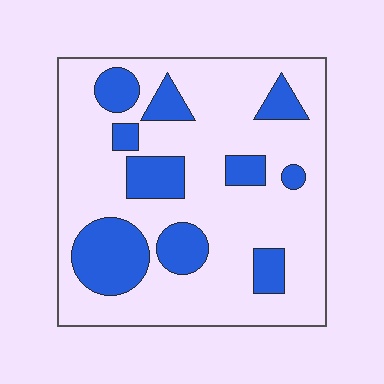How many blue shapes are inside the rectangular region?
10.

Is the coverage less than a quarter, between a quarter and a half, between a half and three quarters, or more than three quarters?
Less than a quarter.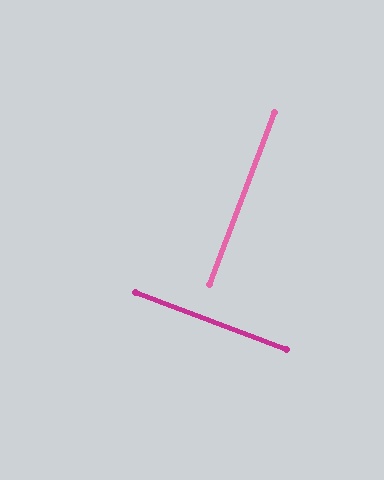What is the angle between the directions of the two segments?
Approximately 90 degrees.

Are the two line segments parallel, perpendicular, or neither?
Perpendicular — they meet at approximately 90°.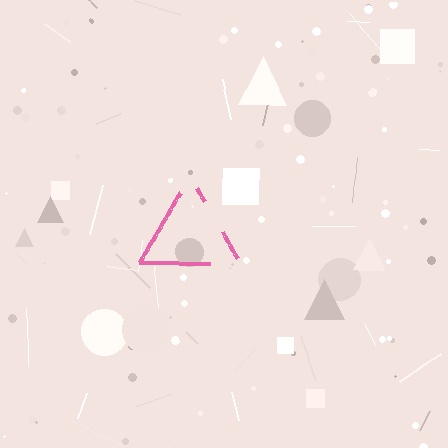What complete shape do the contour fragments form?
The contour fragments form a triangle.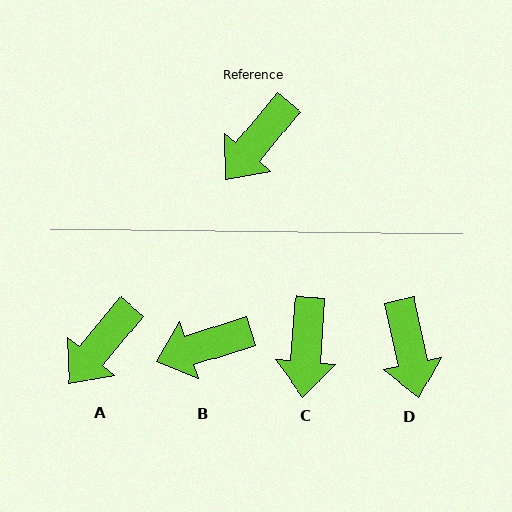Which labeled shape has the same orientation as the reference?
A.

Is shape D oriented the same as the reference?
No, it is off by about 51 degrees.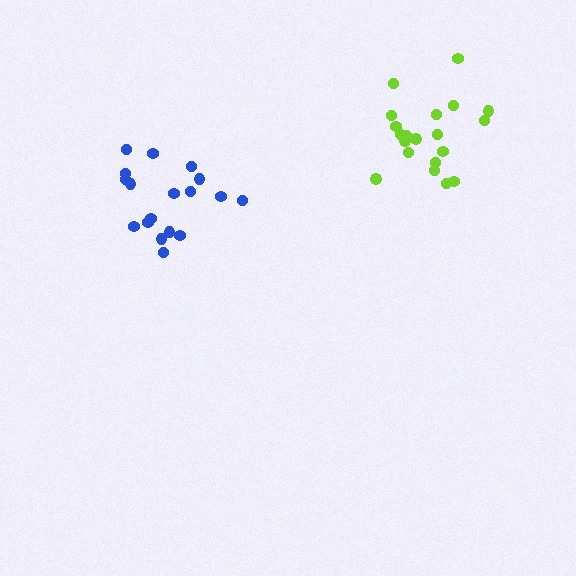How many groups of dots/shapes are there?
There are 2 groups.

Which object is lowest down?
The blue cluster is bottommost.